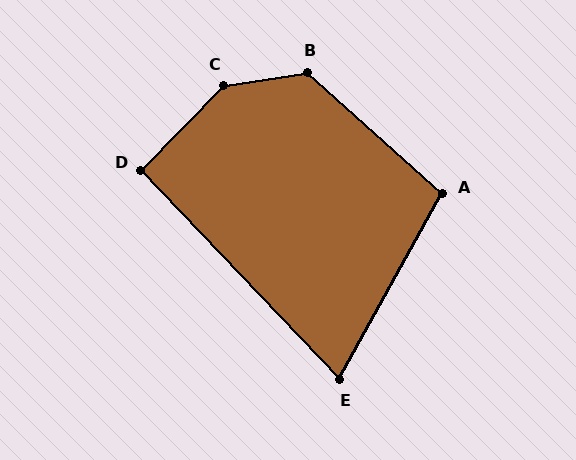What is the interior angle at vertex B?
Approximately 130 degrees (obtuse).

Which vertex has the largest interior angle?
C, at approximately 142 degrees.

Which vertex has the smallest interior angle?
E, at approximately 72 degrees.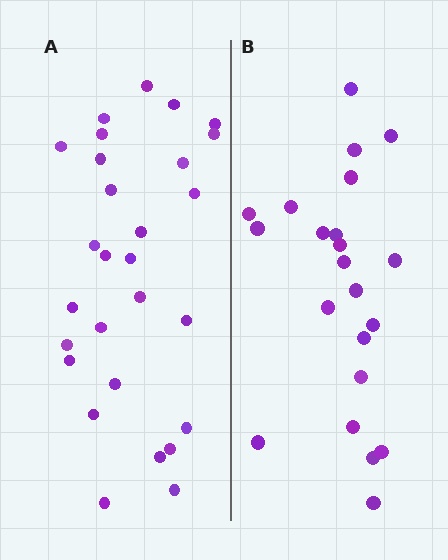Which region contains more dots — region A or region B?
Region A (the left region) has more dots.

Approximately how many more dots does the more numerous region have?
Region A has about 6 more dots than region B.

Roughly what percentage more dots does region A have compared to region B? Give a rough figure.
About 25% more.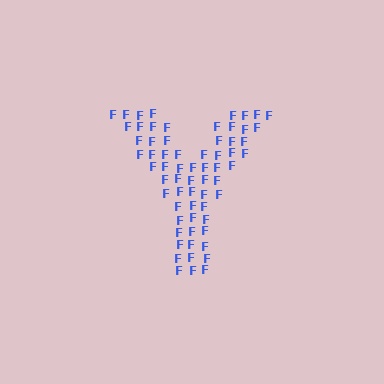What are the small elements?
The small elements are letter F's.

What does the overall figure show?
The overall figure shows the letter Y.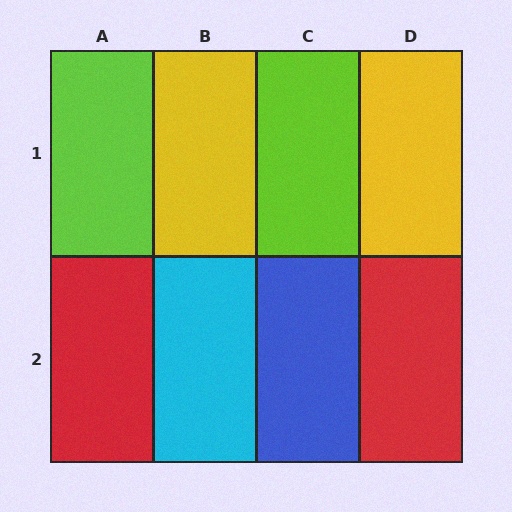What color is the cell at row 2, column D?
Red.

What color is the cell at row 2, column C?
Blue.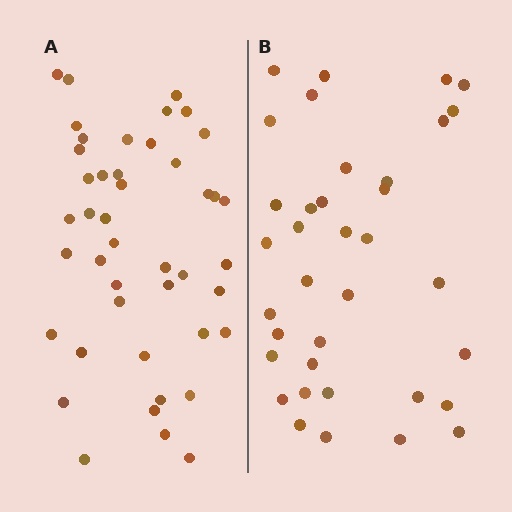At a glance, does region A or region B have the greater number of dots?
Region A (the left region) has more dots.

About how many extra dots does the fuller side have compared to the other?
Region A has roughly 8 or so more dots than region B.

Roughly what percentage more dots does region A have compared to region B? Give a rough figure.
About 20% more.